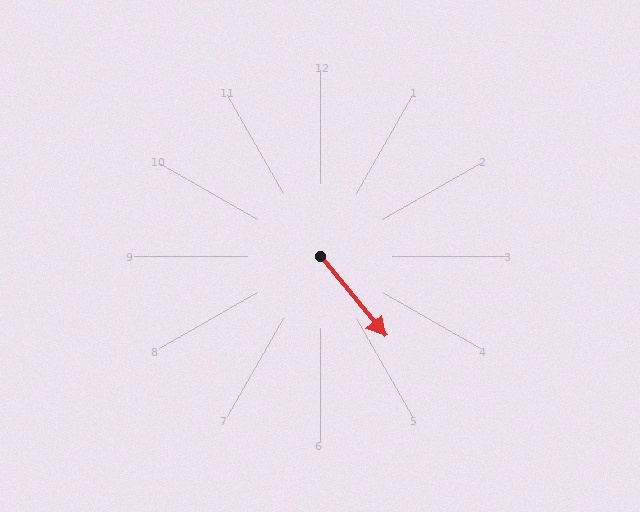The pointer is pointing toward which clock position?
Roughly 5 o'clock.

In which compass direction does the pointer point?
Southeast.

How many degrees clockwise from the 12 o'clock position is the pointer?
Approximately 141 degrees.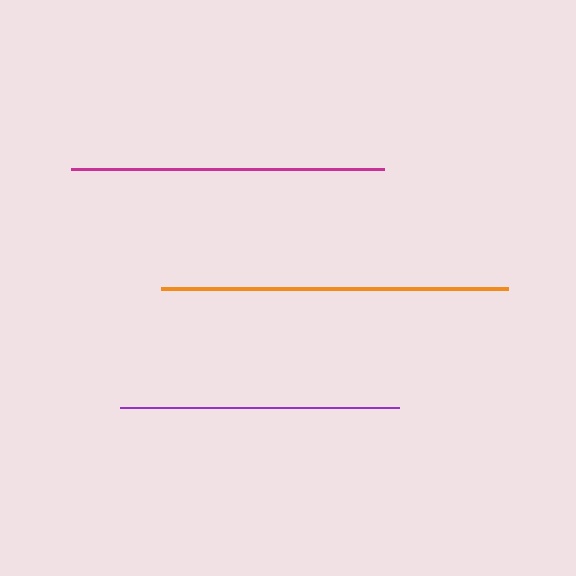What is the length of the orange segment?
The orange segment is approximately 347 pixels long.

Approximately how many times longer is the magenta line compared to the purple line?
The magenta line is approximately 1.1 times the length of the purple line.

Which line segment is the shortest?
The purple line is the shortest at approximately 279 pixels.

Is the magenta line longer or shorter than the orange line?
The orange line is longer than the magenta line.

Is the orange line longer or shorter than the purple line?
The orange line is longer than the purple line.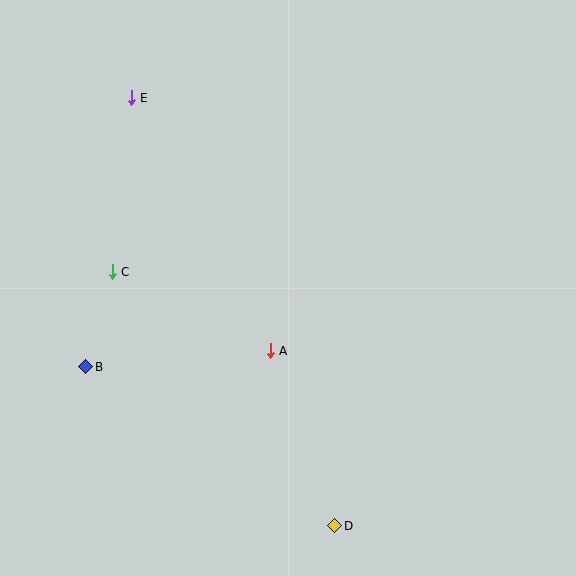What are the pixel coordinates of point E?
Point E is at (131, 98).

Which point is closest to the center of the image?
Point A at (270, 351) is closest to the center.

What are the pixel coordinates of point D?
Point D is at (335, 526).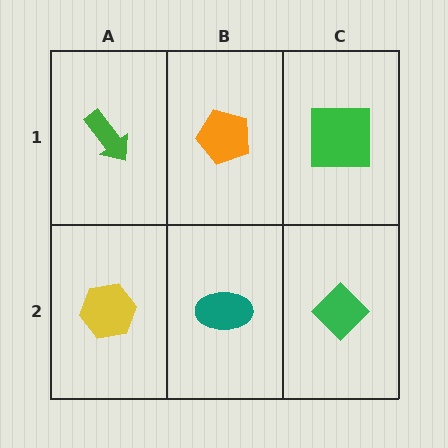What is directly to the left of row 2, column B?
A yellow hexagon.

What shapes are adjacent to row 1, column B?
A teal ellipse (row 2, column B), a green arrow (row 1, column A), a green square (row 1, column C).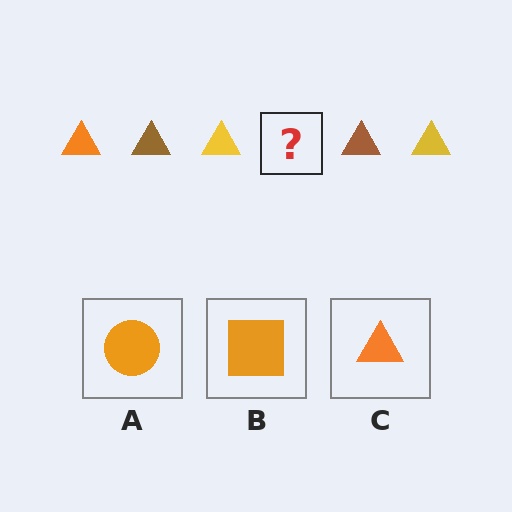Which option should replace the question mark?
Option C.